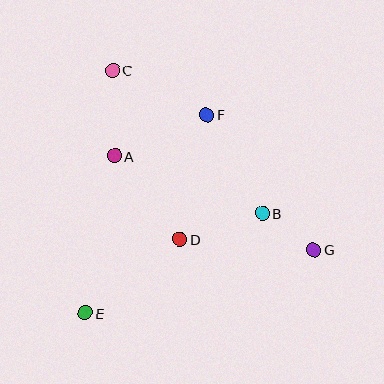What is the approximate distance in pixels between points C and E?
The distance between C and E is approximately 244 pixels.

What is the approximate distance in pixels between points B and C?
The distance between B and C is approximately 207 pixels.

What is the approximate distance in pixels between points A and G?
The distance between A and G is approximately 220 pixels.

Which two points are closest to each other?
Points B and G are closest to each other.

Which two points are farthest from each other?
Points C and G are farthest from each other.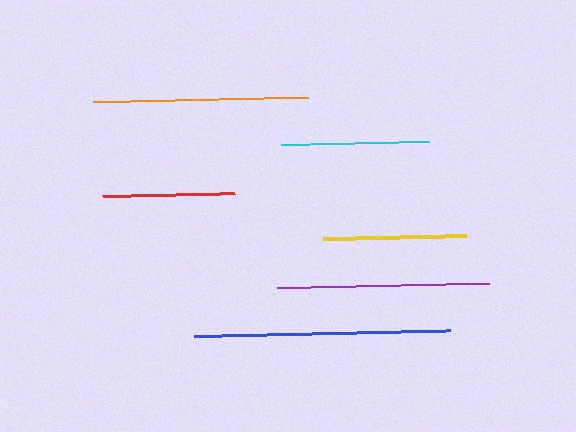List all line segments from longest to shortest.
From longest to shortest: blue, orange, purple, cyan, yellow, red.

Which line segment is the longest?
The blue line is the longest at approximately 255 pixels.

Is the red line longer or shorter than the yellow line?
The yellow line is longer than the red line.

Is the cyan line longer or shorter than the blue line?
The blue line is longer than the cyan line.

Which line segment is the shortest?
The red line is the shortest at approximately 132 pixels.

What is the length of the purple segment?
The purple segment is approximately 212 pixels long.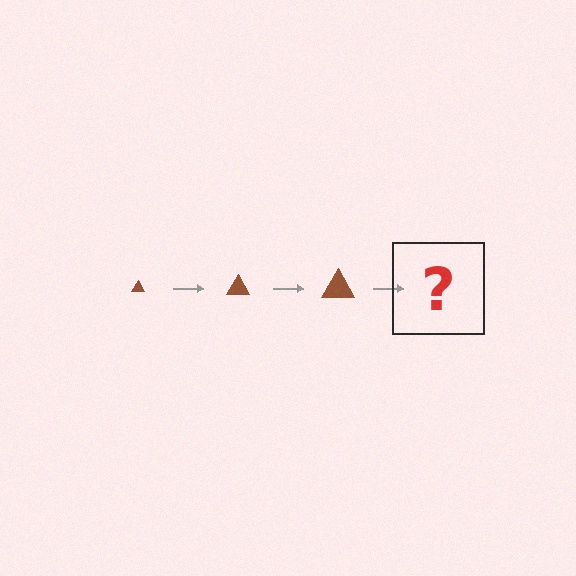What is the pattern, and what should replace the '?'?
The pattern is that the triangle gets progressively larger each step. The '?' should be a brown triangle, larger than the previous one.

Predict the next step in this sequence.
The next step is a brown triangle, larger than the previous one.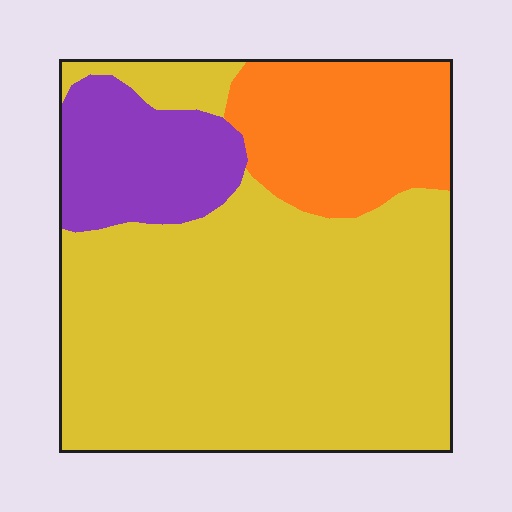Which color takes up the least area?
Purple, at roughly 15%.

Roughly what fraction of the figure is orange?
Orange takes up about one fifth (1/5) of the figure.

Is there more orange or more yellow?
Yellow.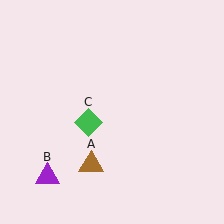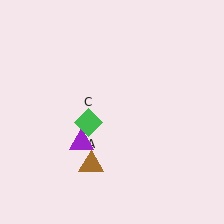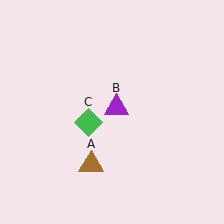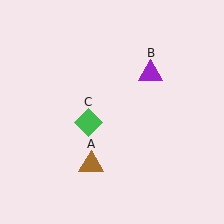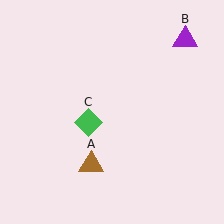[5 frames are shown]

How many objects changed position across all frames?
1 object changed position: purple triangle (object B).